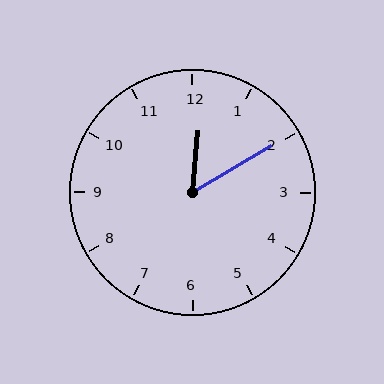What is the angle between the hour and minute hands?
Approximately 55 degrees.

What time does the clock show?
12:10.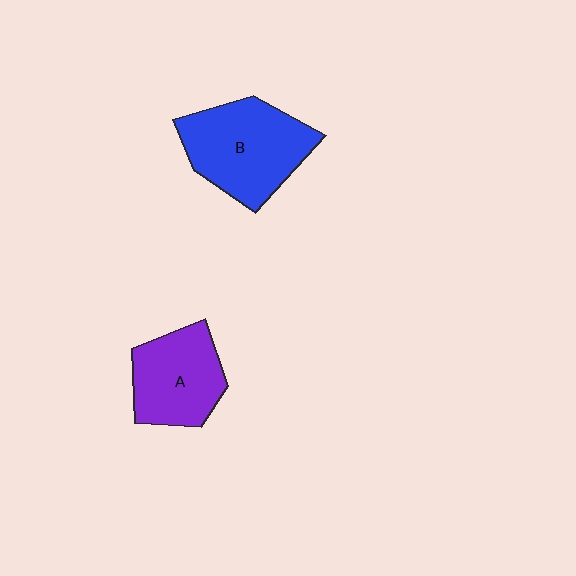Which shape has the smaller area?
Shape A (purple).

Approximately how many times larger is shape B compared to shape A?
Approximately 1.3 times.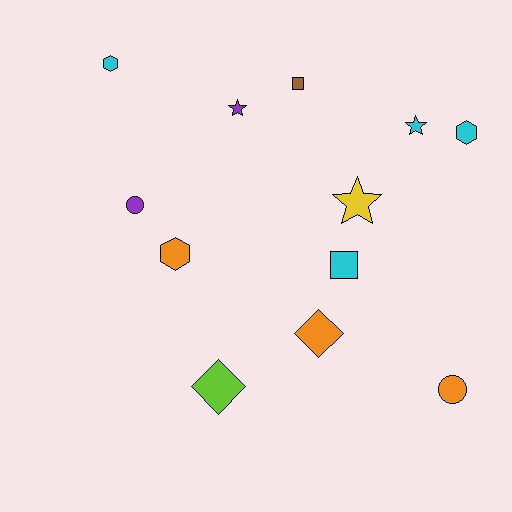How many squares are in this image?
There are 2 squares.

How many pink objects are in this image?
There are no pink objects.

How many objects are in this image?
There are 12 objects.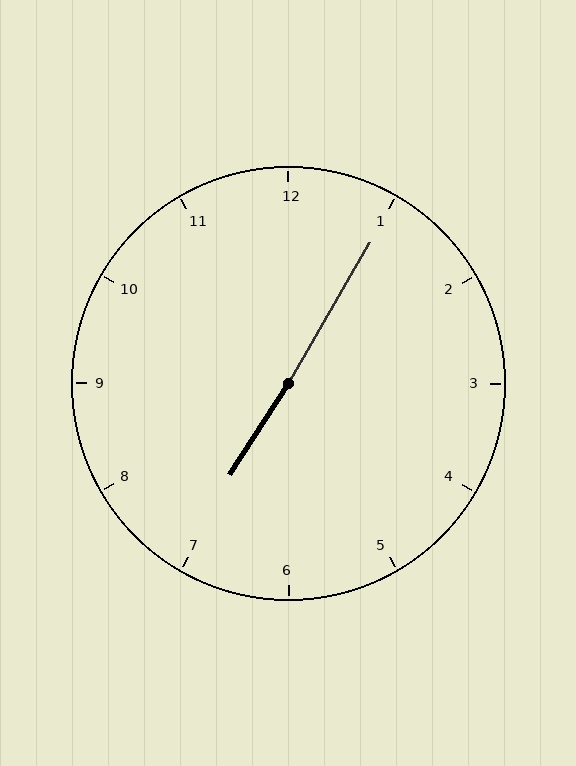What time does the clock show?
7:05.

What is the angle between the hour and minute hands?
Approximately 178 degrees.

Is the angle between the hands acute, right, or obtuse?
It is obtuse.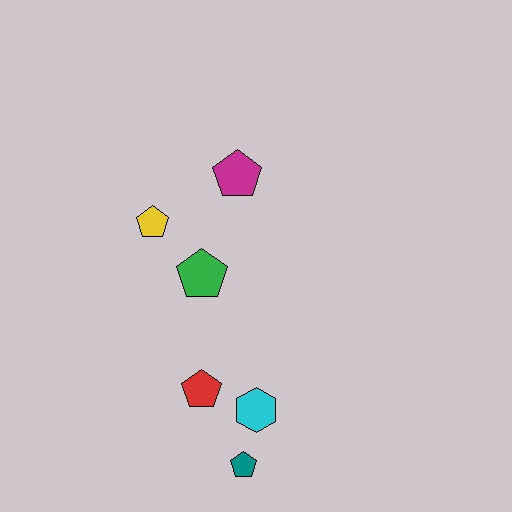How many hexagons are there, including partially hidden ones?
There is 1 hexagon.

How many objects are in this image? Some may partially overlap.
There are 6 objects.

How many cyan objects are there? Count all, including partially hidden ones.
There is 1 cyan object.